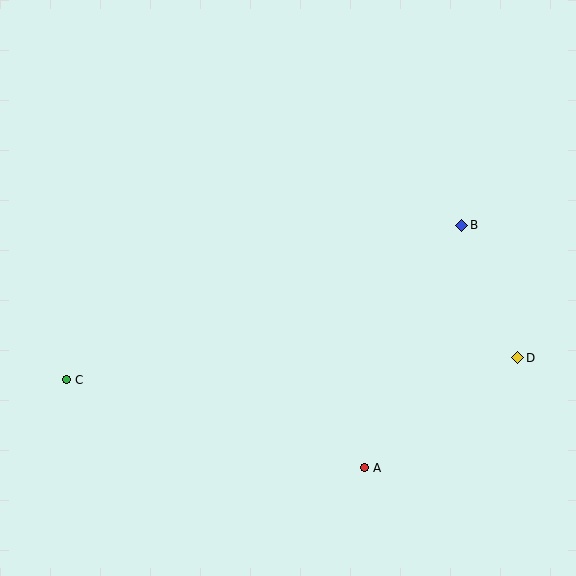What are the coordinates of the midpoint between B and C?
The midpoint between B and C is at (264, 303).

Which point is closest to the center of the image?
Point B at (462, 225) is closest to the center.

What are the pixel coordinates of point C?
Point C is at (67, 380).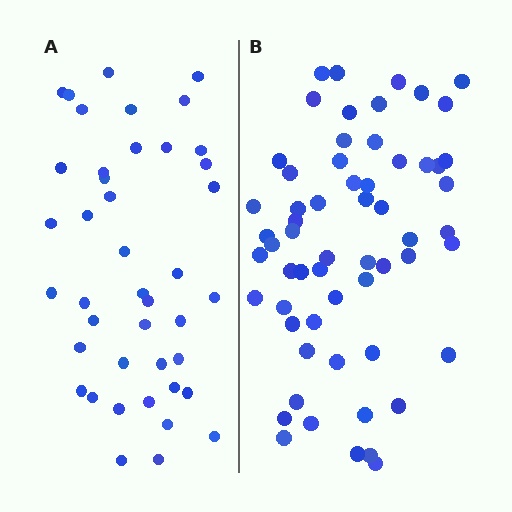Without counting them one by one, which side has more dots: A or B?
Region B (the right region) has more dots.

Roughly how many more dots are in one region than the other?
Region B has approximately 20 more dots than region A.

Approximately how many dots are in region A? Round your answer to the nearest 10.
About 40 dots. (The exact count is 42, which rounds to 40.)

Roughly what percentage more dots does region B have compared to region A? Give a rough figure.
About 45% more.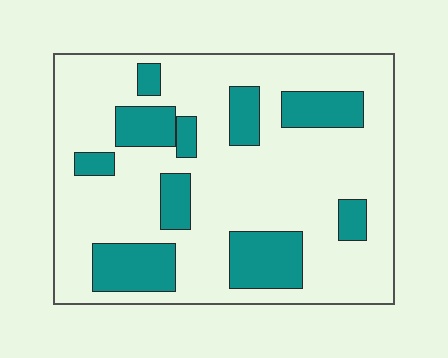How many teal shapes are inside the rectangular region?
10.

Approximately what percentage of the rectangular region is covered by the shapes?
Approximately 25%.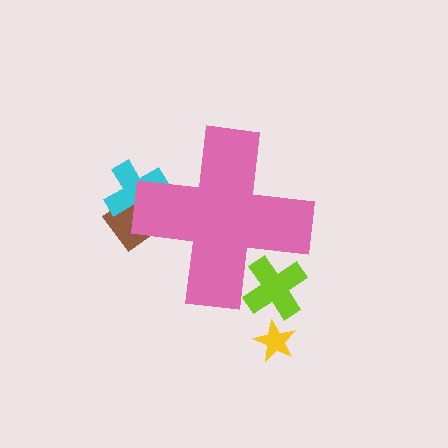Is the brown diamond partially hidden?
Yes, the brown diamond is partially hidden behind the pink cross.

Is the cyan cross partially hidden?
Yes, the cyan cross is partially hidden behind the pink cross.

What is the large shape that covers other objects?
A pink cross.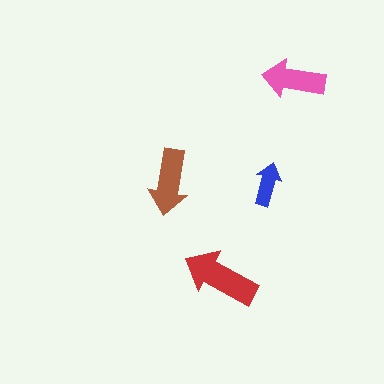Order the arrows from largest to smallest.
the red one, the brown one, the pink one, the blue one.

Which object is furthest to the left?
The brown arrow is leftmost.